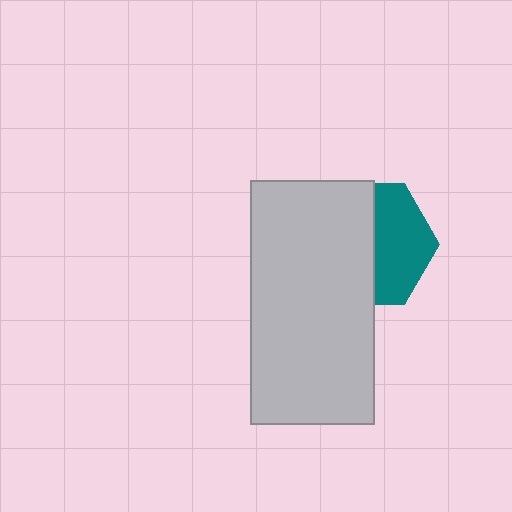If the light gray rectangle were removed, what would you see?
You would see the complete teal hexagon.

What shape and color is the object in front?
The object in front is a light gray rectangle.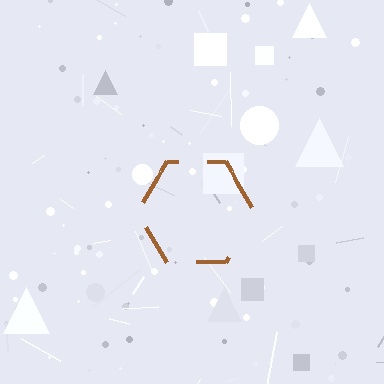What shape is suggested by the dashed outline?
The dashed outline suggests a hexagon.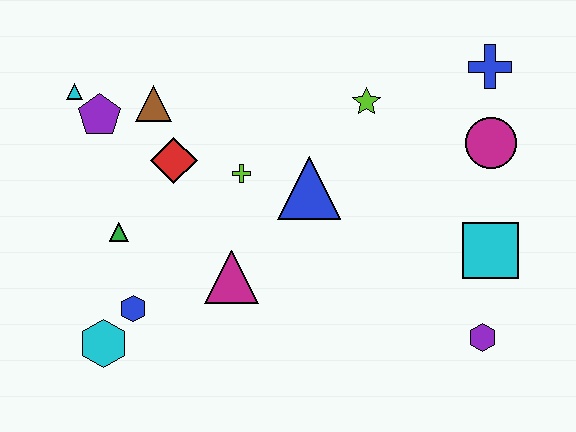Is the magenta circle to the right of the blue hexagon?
Yes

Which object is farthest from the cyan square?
The cyan triangle is farthest from the cyan square.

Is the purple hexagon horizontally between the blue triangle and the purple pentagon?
No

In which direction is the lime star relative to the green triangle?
The lime star is to the right of the green triangle.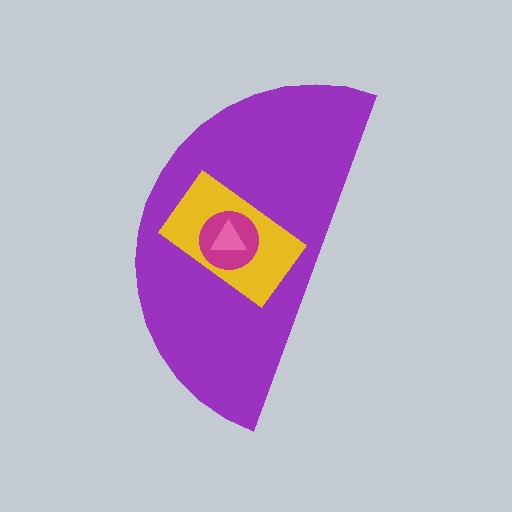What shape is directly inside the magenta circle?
The pink triangle.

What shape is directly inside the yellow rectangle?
The magenta circle.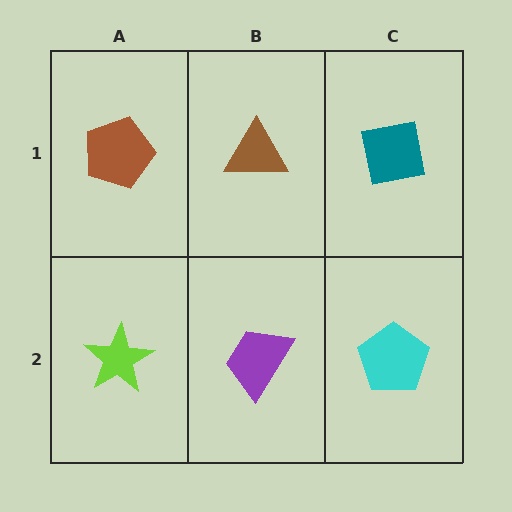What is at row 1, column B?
A brown triangle.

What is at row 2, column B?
A purple trapezoid.